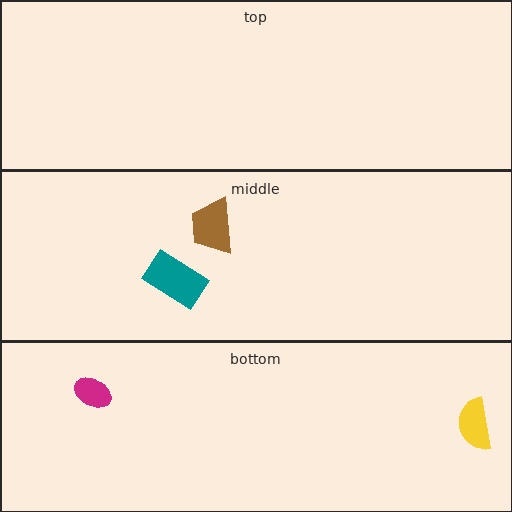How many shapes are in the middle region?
2.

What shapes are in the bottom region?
The magenta ellipse, the yellow semicircle.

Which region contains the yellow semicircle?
The bottom region.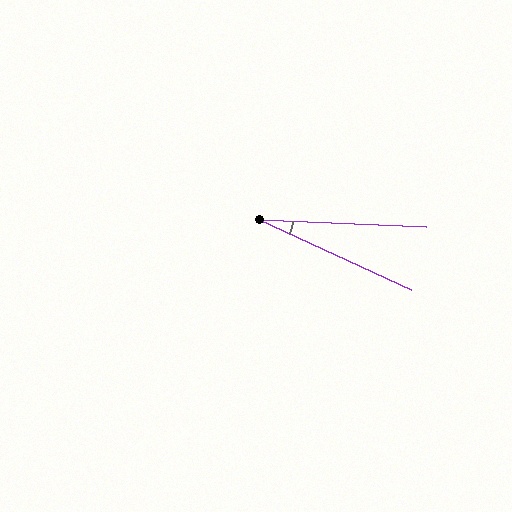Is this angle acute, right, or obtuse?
It is acute.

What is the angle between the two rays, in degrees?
Approximately 22 degrees.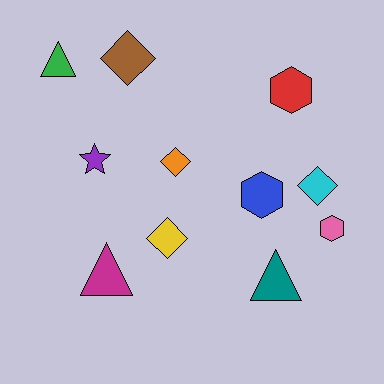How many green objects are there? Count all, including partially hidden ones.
There is 1 green object.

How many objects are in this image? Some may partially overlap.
There are 11 objects.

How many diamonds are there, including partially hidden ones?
There are 4 diamonds.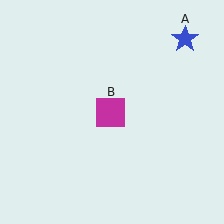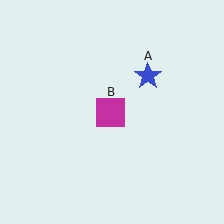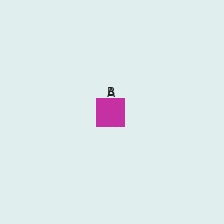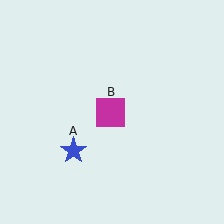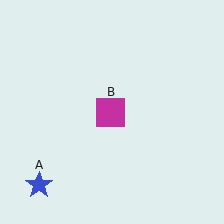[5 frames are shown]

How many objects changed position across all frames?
1 object changed position: blue star (object A).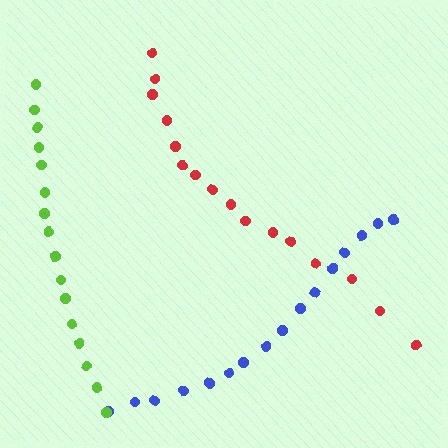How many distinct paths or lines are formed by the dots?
There are 3 distinct paths.